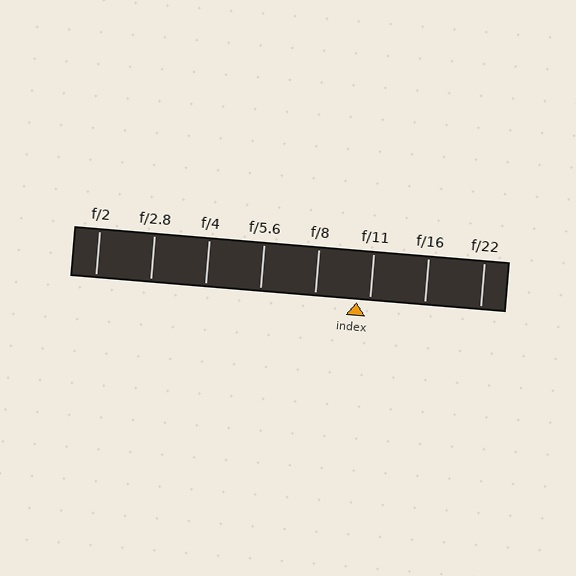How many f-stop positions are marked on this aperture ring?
There are 8 f-stop positions marked.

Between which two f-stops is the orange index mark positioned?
The index mark is between f/8 and f/11.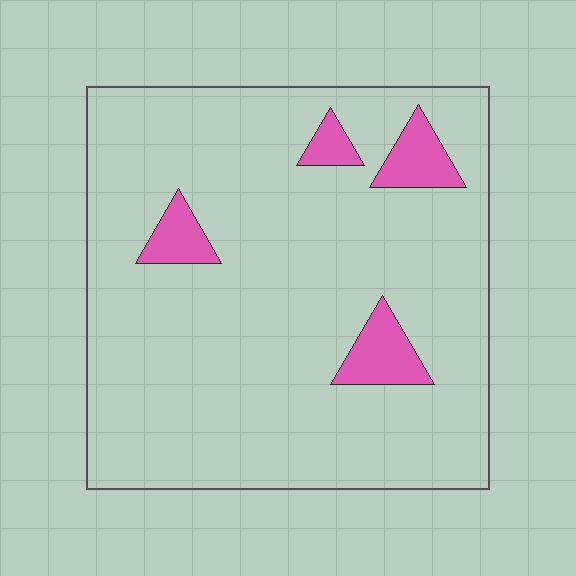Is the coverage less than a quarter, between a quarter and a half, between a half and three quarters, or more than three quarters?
Less than a quarter.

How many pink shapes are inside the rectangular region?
4.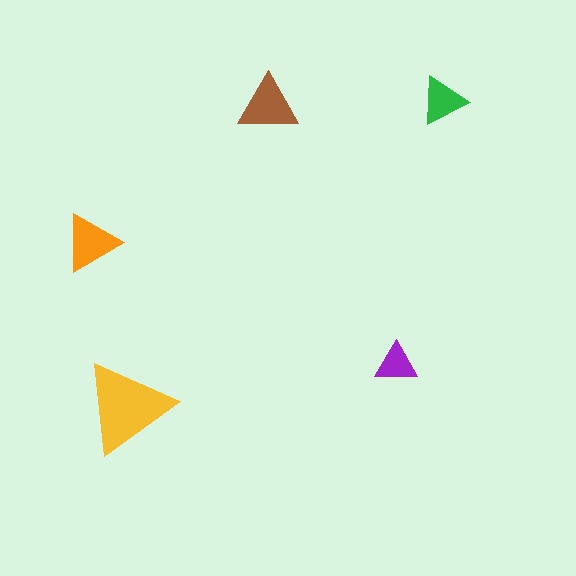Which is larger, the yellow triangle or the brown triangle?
The yellow one.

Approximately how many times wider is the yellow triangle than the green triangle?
About 2 times wider.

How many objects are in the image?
There are 5 objects in the image.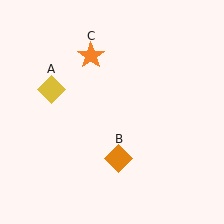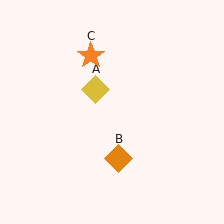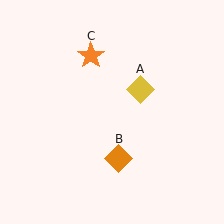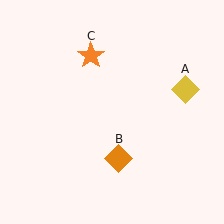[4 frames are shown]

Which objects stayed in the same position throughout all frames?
Orange diamond (object B) and orange star (object C) remained stationary.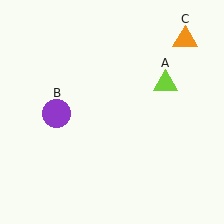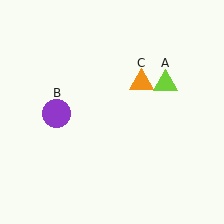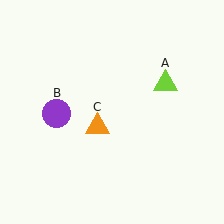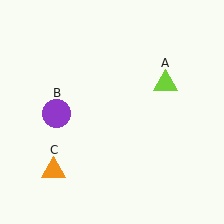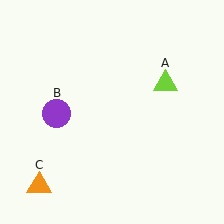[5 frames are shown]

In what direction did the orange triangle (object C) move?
The orange triangle (object C) moved down and to the left.